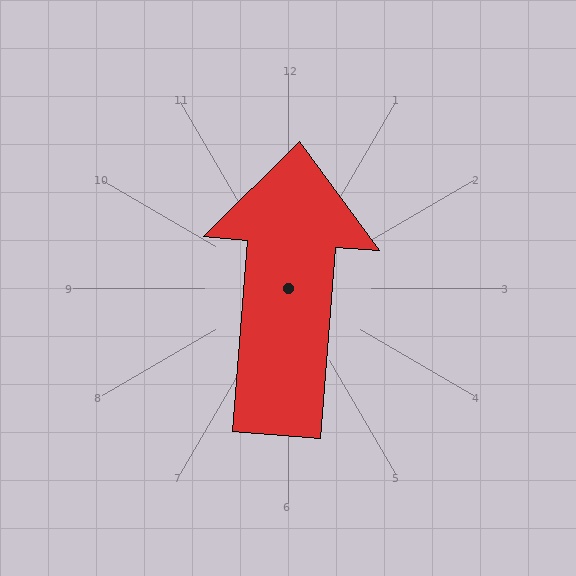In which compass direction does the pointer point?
North.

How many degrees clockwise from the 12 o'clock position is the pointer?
Approximately 5 degrees.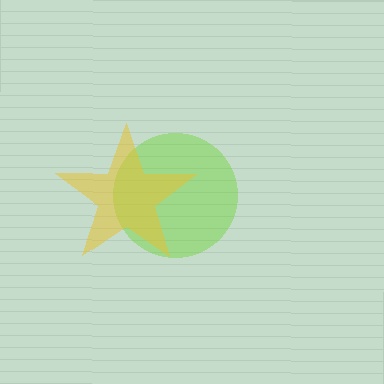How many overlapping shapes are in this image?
There are 2 overlapping shapes in the image.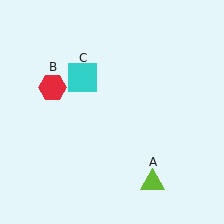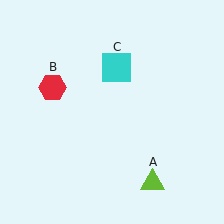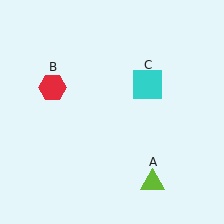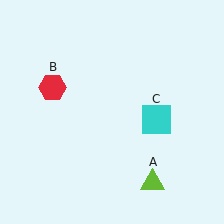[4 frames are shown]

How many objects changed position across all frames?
1 object changed position: cyan square (object C).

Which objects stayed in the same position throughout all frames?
Lime triangle (object A) and red hexagon (object B) remained stationary.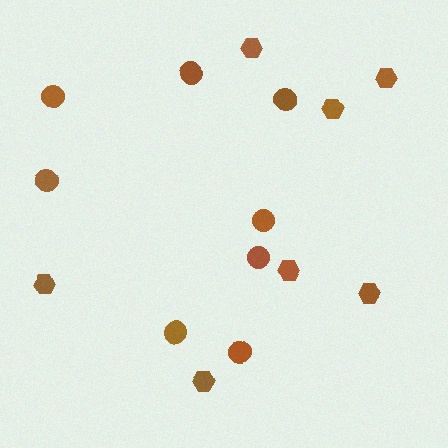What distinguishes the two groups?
There are 2 groups: one group of hexagons (7) and one group of circles (8).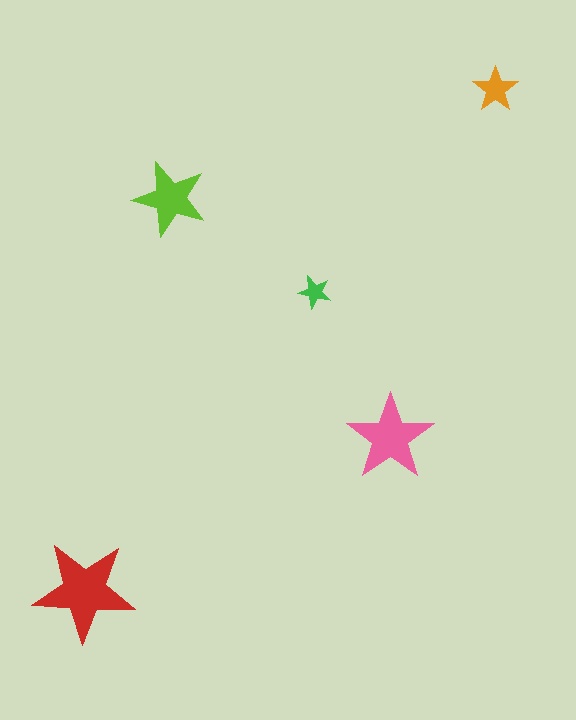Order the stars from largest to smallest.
the red one, the pink one, the lime one, the orange one, the green one.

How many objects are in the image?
There are 5 objects in the image.